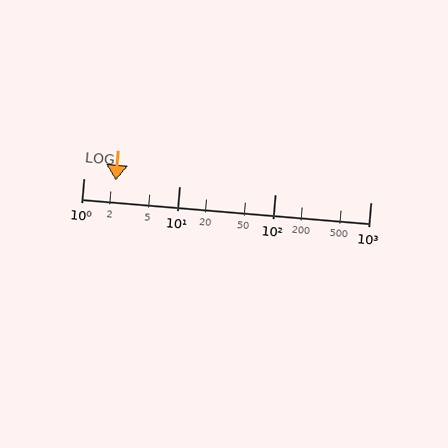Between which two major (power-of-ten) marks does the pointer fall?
The pointer is between 1 and 10.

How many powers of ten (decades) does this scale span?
The scale spans 3 decades, from 1 to 1000.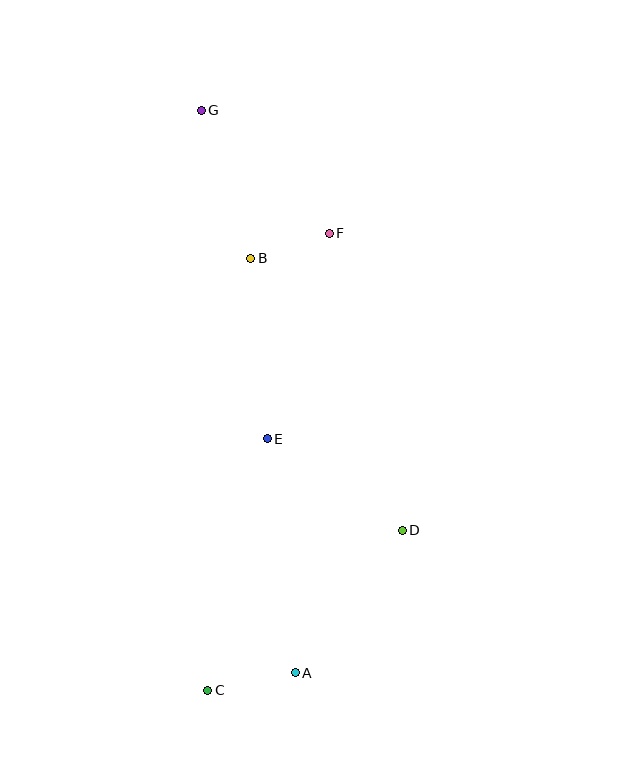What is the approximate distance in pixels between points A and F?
The distance between A and F is approximately 441 pixels.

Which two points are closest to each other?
Points B and F are closest to each other.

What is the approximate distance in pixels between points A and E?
The distance between A and E is approximately 236 pixels.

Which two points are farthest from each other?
Points C and G are farthest from each other.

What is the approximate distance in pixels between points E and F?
The distance between E and F is approximately 215 pixels.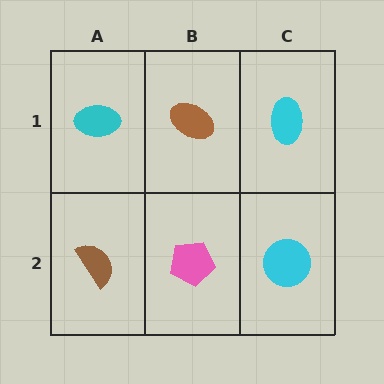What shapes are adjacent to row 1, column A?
A brown semicircle (row 2, column A), a brown ellipse (row 1, column B).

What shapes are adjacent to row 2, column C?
A cyan ellipse (row 1, column C), a pink pentagon (row 2, column B).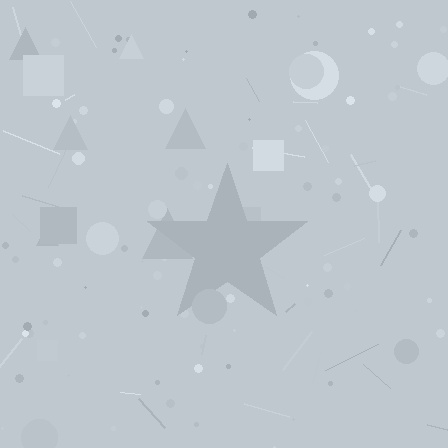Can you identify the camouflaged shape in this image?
The camouflaged shape is a star.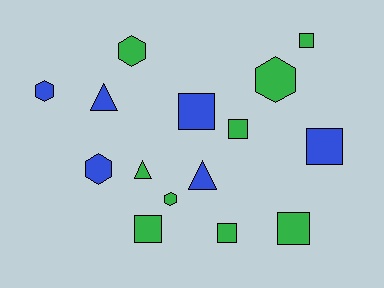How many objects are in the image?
There are 15 objects.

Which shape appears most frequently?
Square, with 7 objects.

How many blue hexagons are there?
There are 2 blue hexagons.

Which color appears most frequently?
Green, with 9 objects.